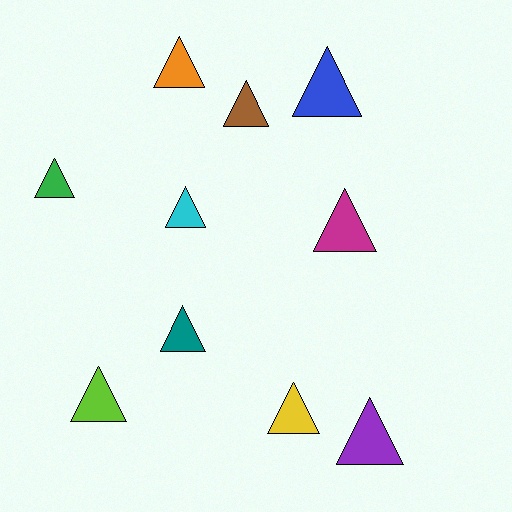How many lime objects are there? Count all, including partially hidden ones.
There is 1 lime object.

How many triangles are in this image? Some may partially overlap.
There are 10 triangles.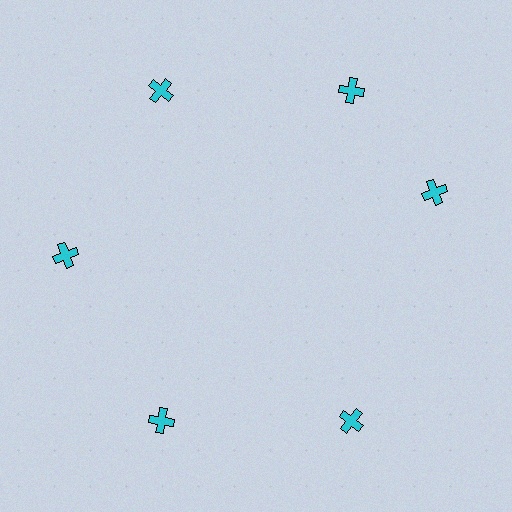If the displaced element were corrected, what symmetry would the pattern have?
It would have 6-fold rotational symmetry — the pattern would map onto itself every 60 degrees.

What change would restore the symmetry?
The symmetry would be restored by rotating it back into even spacing with its neighbors so that all 6 crosses sit at equal angles and equal distance from the center.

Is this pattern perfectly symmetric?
No. The 6 cyan crosses are arranged in a ring, but one element near the 3 o'clock position is rotated out of alignment along the ring, breaking the 6-fold rotational symmetry.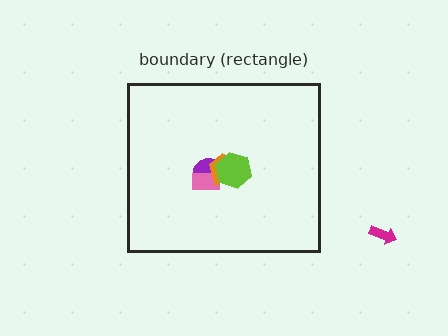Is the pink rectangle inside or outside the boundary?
Inside.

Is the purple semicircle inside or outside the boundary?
Inside.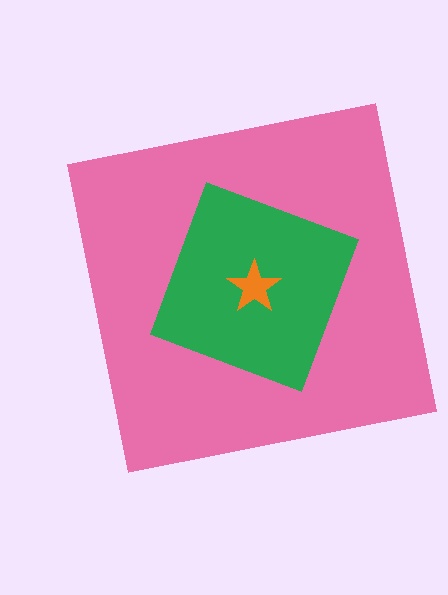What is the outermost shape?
The pink square.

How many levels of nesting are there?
3.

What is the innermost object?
The orange star.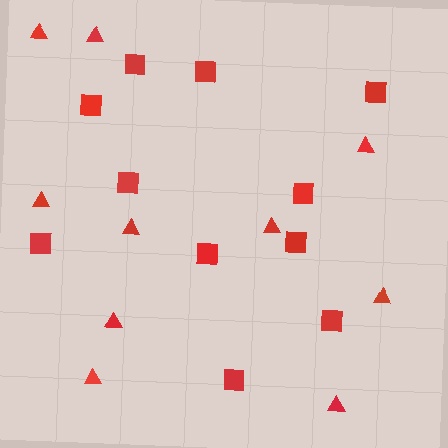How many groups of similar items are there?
There are 2 groups: one group of squares (11) and one group of triangles (10).